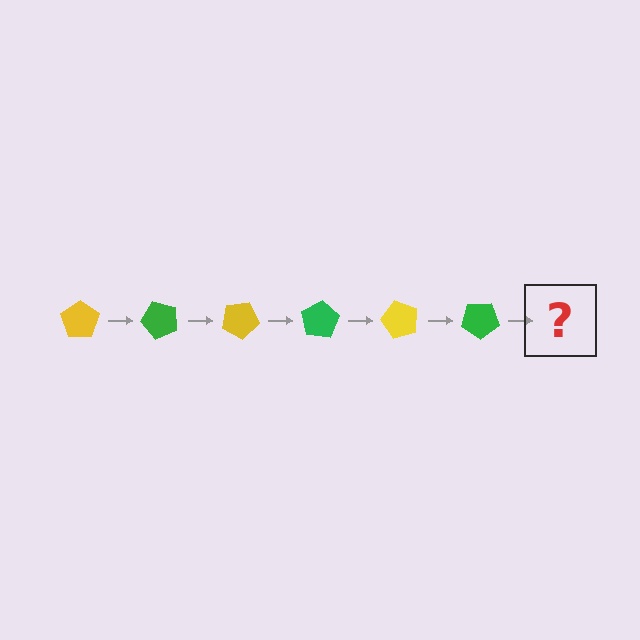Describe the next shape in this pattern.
It should be a yellow pentagon, rotated 300 degrees from the start.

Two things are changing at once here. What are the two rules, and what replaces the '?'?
The two rules are that it rotates 50 degrees each step and the color cycles through yellow and green. The '?' should be a yellow pentagon, rotated 300 degrees from the start.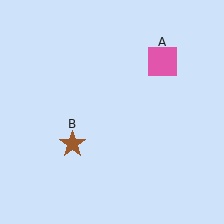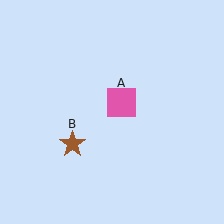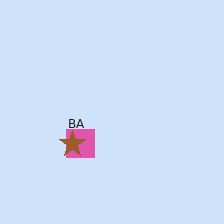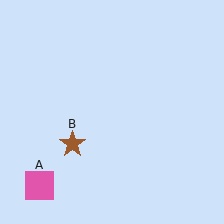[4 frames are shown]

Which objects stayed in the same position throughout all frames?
Brown star (object B) remained stationary.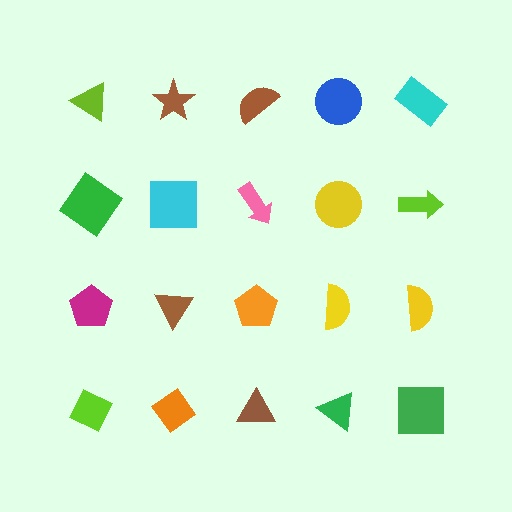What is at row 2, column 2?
A cyan square.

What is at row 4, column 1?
A lime diamond.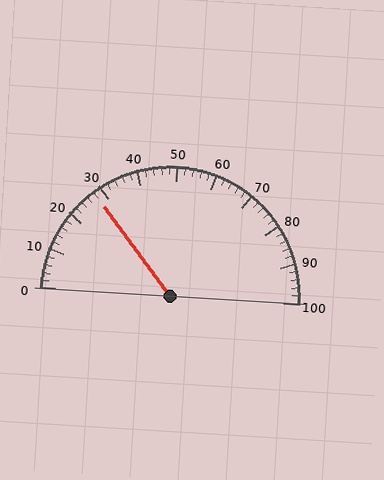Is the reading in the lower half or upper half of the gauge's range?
The reading is in the lower half of the range (0 to 100).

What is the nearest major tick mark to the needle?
The nearest major tick mark is 30.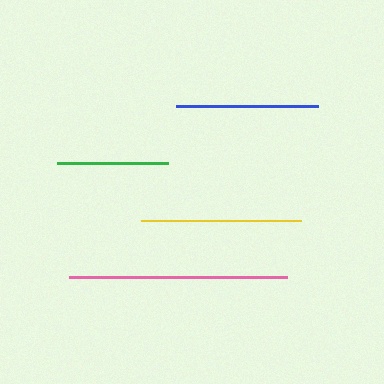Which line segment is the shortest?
The green line is the shortest at approximately 111 pixels.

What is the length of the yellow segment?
The yellow segment is approximately 160 pixels long.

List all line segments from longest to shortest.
From longest to shortest: pink, yellow, blue, green.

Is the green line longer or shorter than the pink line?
The pink line is longer than the green line.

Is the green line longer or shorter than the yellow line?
The yellow line is longer than the green line.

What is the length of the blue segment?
The blue segment is approximately 142 pixels long.